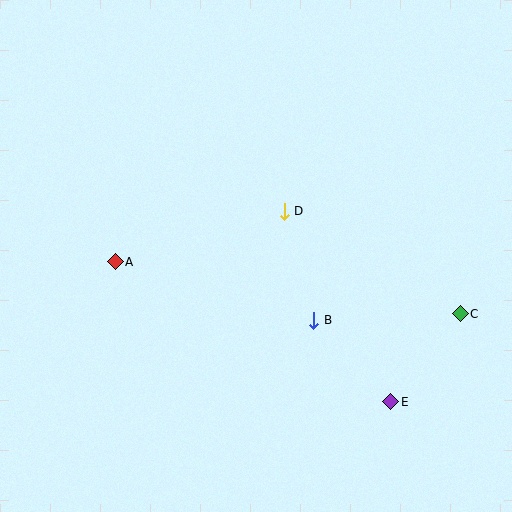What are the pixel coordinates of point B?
Point B is at (314, 320).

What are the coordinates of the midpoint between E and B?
The midpoint between E and B is at (352, 361).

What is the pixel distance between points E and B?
The distance between E and B is 112 pixels.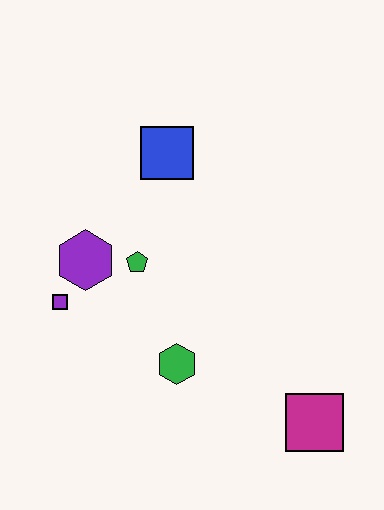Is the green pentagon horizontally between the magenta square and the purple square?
Yes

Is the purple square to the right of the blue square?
No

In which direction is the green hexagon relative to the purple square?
The green hexagon is to the right of the purple square.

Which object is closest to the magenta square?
The green hexagon is closest to the magenta square.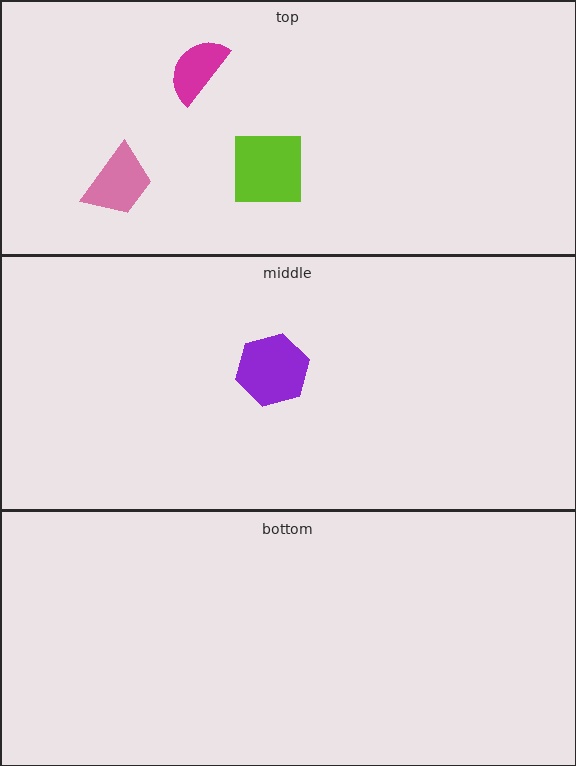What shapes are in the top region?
The lime square, the pink trapezoid, the magenta semicircle.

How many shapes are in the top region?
3.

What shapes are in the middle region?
The purple hexagon.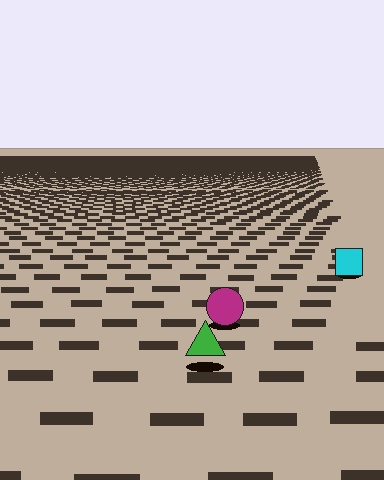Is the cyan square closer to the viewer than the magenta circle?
No. The magenta circle is closer — you can tell from the texture gradient: the ground texture is coarser near it.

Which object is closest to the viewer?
The green triangle is closest. The texture marks near it are larger and more spread out.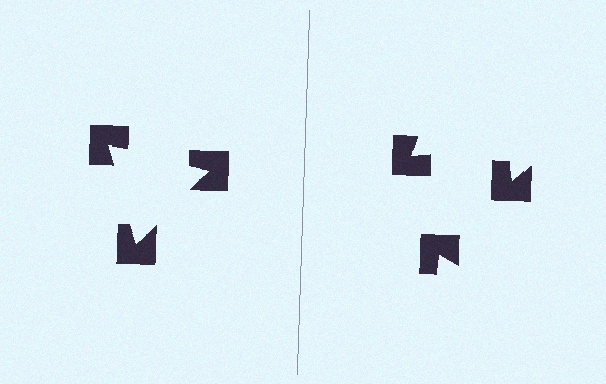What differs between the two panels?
The notched squares are positioned identically on both sides; only the wedge orientations differ. On the left they align to a triangle; on the right they are misaligned.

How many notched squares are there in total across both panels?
6 — 3 on each side.